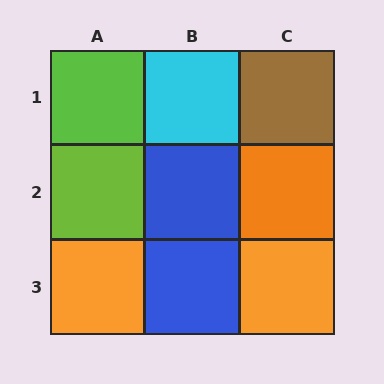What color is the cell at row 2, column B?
Blue.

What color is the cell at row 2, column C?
Orange.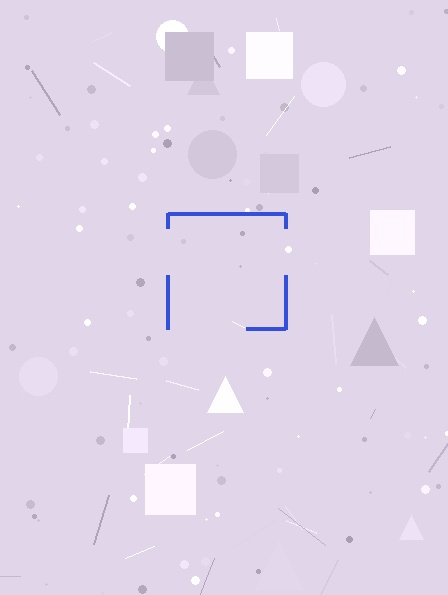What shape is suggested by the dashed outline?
The dashed outline suggests a square.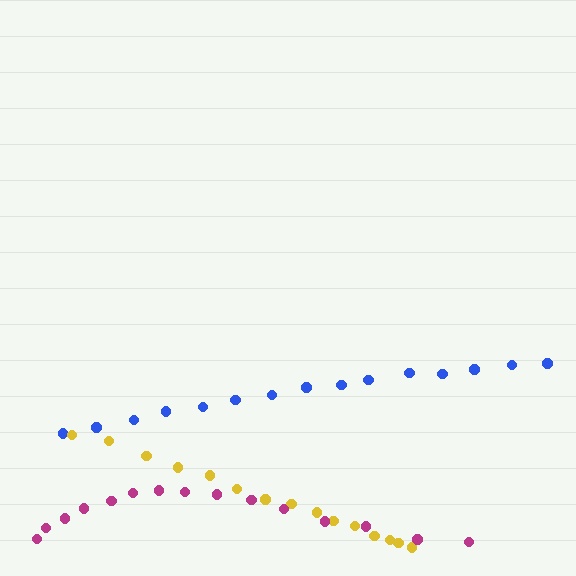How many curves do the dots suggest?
There are 3 distinct paths.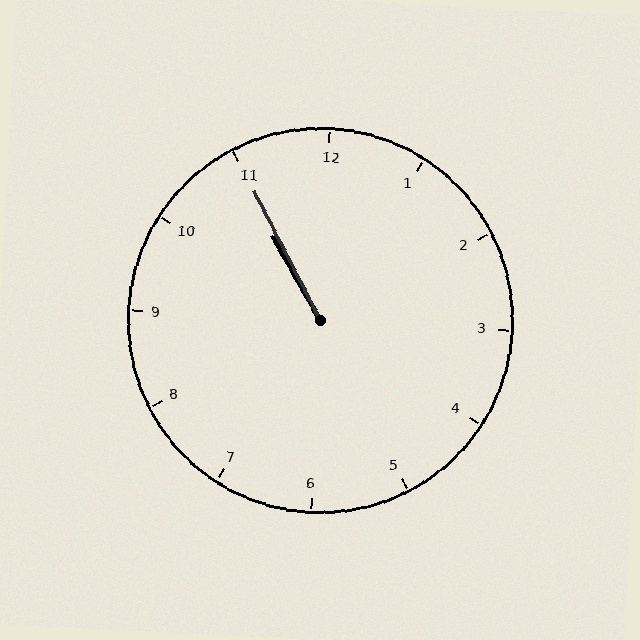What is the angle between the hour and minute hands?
Approximately 2 degrees.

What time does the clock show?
10:55.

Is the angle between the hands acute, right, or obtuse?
It is acute.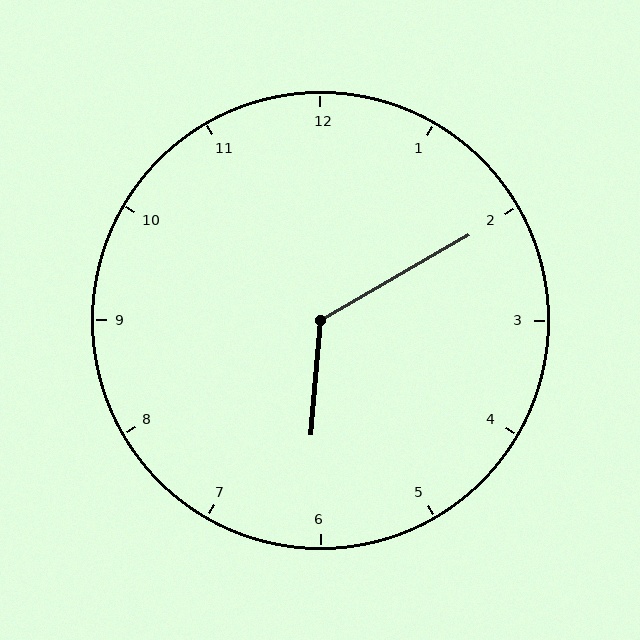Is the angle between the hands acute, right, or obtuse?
It is obtuse.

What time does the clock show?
6:10.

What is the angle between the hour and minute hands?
Approximately 125 degrees.